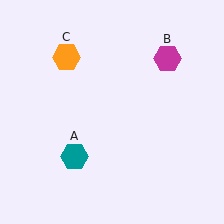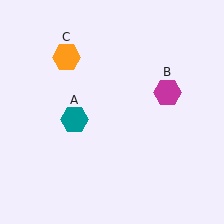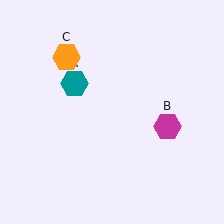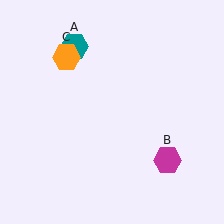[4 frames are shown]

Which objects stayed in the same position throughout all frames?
Orange hexagon (object C) remained stationary.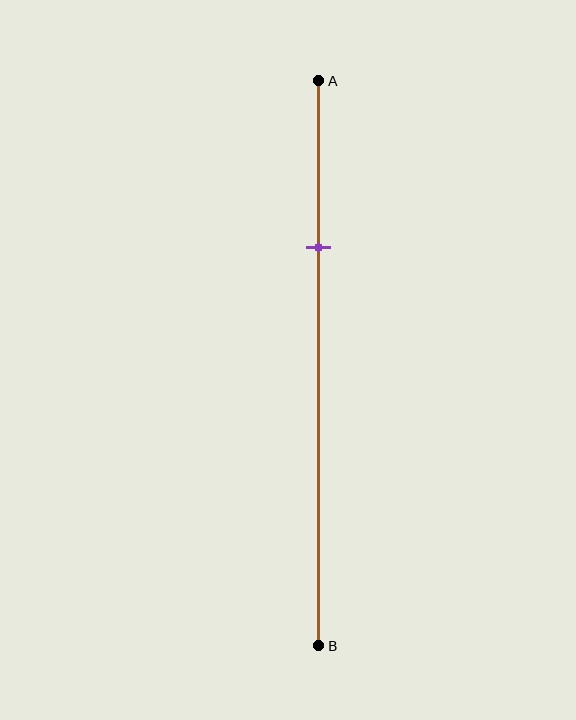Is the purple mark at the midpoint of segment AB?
No, the mark is at about 30% from A, not at the 50% midpoint.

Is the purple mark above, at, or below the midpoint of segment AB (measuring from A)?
The purple mark is above the midpoint of segment AB.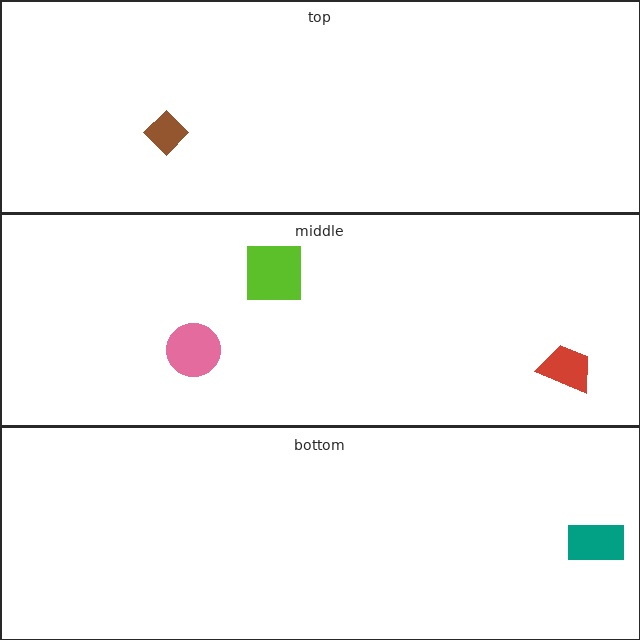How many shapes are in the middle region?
3.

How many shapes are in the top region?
1.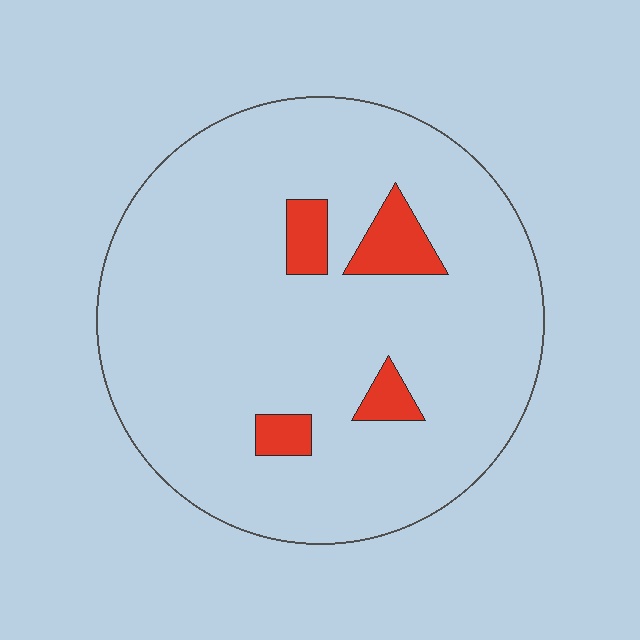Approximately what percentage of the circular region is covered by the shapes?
Approximately 10%.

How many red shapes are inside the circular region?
4.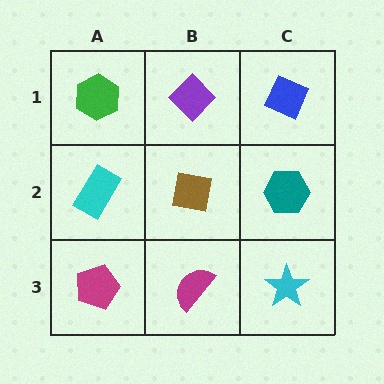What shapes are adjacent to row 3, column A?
A cyan rectangle (row 2, column A), a magenta semicircle (row 3, column B).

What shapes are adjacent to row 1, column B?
A brown square (row 2, column B), a green hexagon (row 1, column A), a blue diamond (row 1, column C).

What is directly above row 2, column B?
A purple diamond.